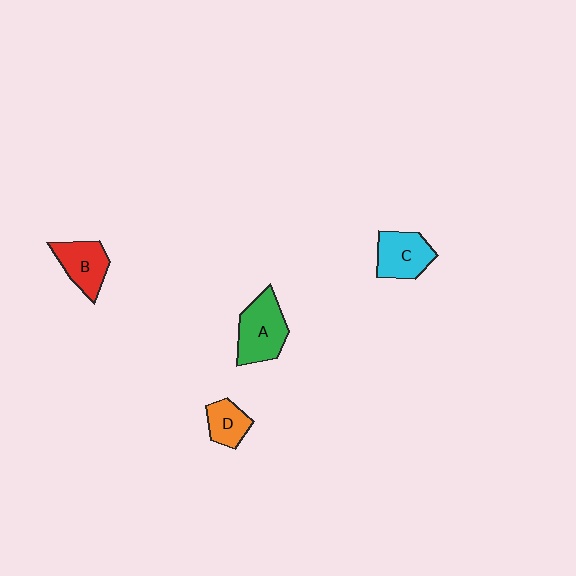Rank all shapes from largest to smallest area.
From largest to smallest: A (green), C (cyan), B (red), D (orange).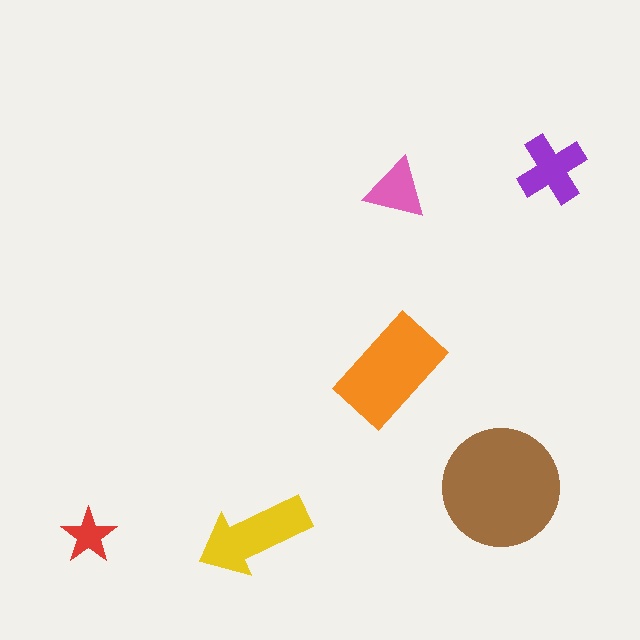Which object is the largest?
The brown circle.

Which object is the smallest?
The red star.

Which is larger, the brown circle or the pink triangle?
The brown circle.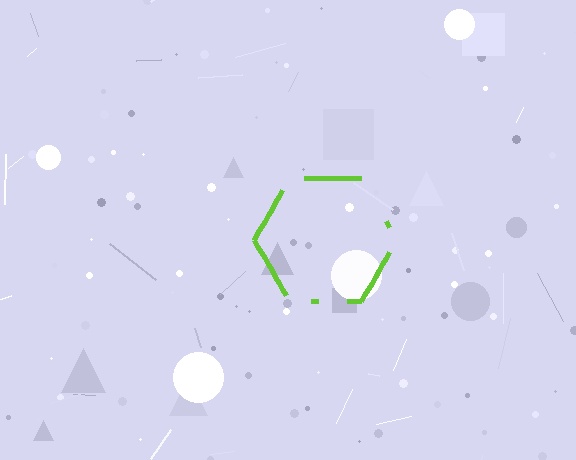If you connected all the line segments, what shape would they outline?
They would outline a hexagon.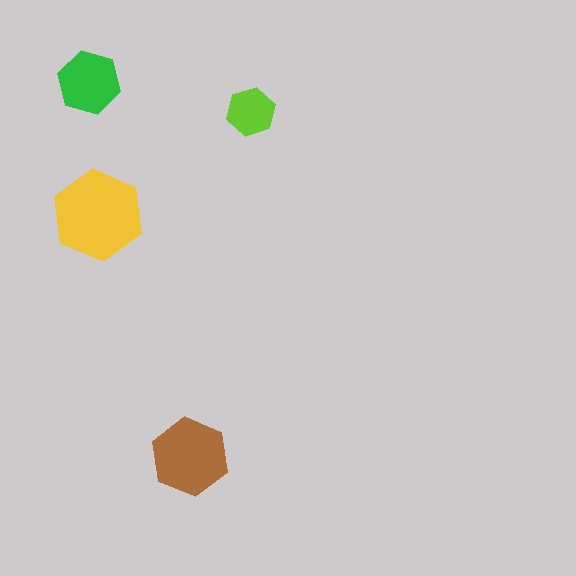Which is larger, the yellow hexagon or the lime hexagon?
The yellow one.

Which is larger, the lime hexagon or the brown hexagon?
The brown one.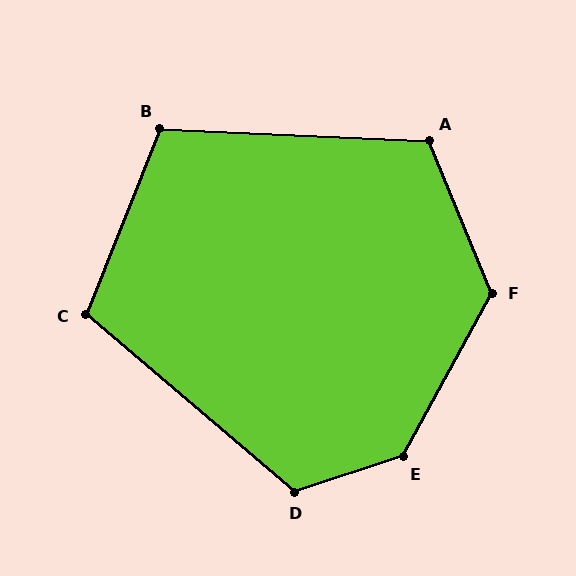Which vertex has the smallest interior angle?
C, at approximately 109 degrees.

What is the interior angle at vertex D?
Approximately 121 degrees (obtuse).